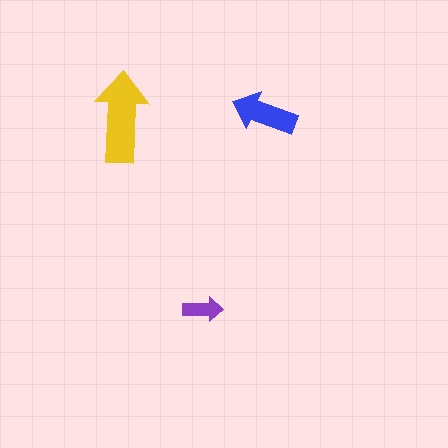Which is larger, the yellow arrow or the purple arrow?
The yellow one.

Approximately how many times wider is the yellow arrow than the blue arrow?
About 1.5 times wider.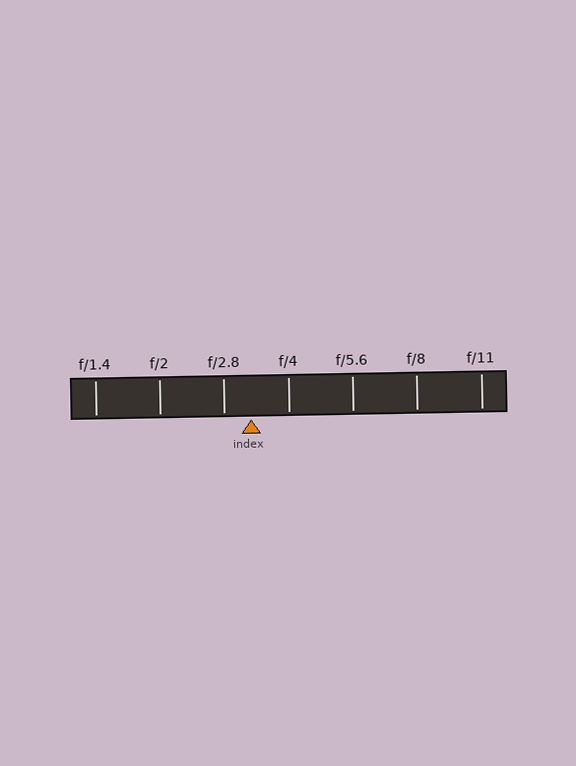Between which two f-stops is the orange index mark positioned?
The index mark is between f/2.8 and f/4.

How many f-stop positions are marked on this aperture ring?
There are 7 f-stop positions marked.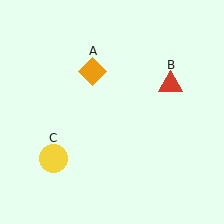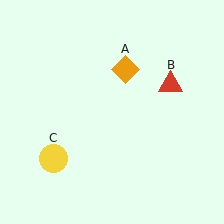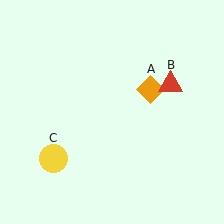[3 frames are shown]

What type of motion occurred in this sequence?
The orange diamond (object A) rotated clockwise around the center of the scene.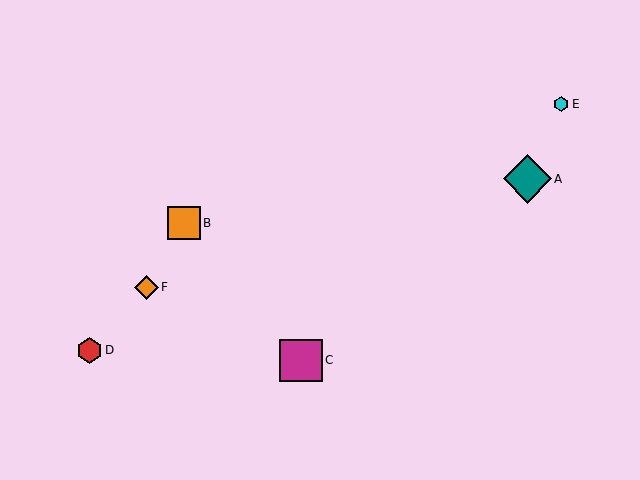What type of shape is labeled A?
Shape A is a teal diamond.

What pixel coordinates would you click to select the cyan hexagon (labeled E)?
Click at (561, 104) to select the cyan hexagon E.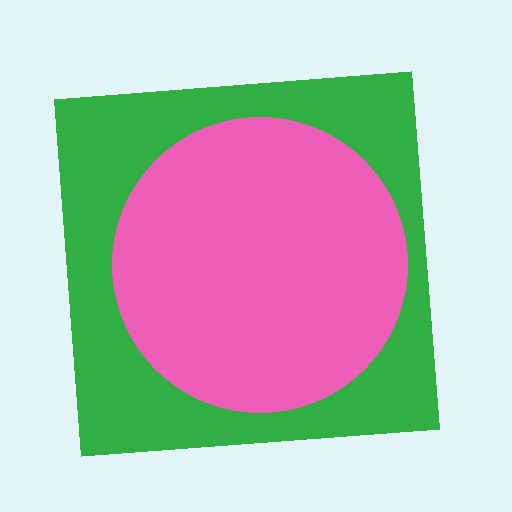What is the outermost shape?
The green square.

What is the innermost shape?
The pink circle.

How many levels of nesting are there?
2.